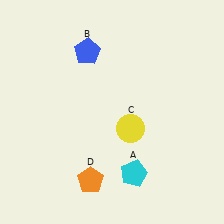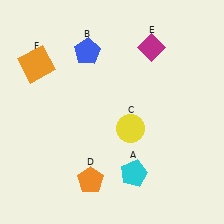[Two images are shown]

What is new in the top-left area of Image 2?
An orange square (F) was added in the top-left area of Image 2.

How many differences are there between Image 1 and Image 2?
There are 2 differences between the two images.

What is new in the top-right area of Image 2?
A magenta diamond (E) was added in the top-right area of Image 2.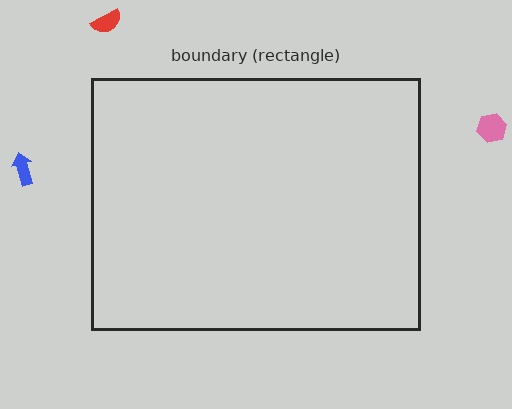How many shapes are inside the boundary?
0 inside, 3 outside.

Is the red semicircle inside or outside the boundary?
Outside.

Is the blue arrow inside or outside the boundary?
Outside.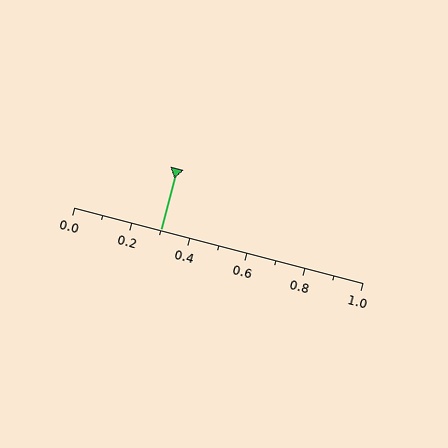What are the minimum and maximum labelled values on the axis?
The axis runs from 0.0 to 1.0.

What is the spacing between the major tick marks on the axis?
The major ticks are spaced 0.2 apart.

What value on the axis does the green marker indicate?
The marker indicates approximately 0.3.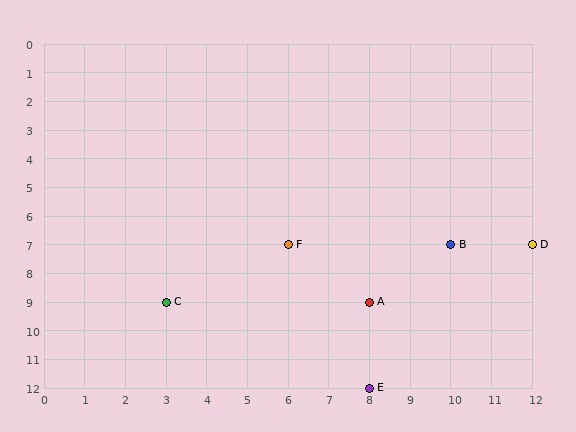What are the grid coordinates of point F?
Point F is at grid coordinates (6, 7).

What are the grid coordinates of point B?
Point B is at grid coordinates (10, 7).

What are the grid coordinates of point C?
Point C is at grid coordinates (3, 9).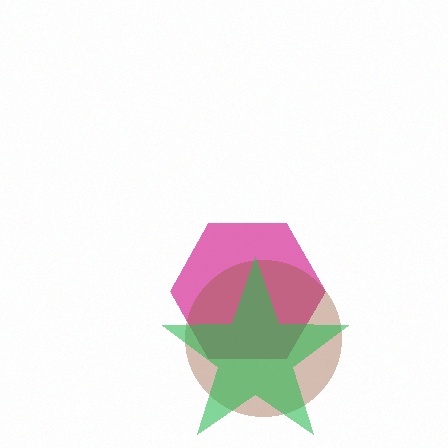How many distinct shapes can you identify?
There are 3 distinct shapes: a magenta hexagon, a brown circle, a green star.